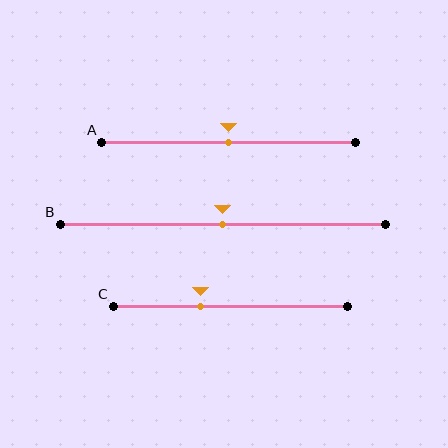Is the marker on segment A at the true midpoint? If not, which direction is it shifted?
Yes, the marker on segment A is at the true midpoint.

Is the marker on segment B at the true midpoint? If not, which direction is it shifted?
Yes, the marker on segment B is at the true midpoint.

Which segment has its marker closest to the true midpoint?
Segment A has its marker closest to the true midpoint.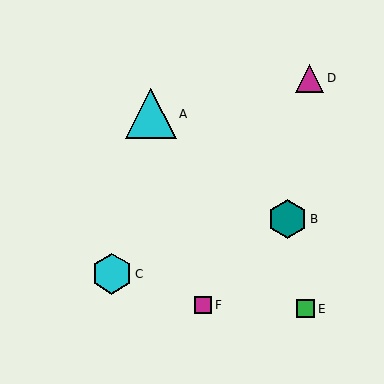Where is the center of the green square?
The center of the green square is at (306, 309).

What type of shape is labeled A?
Shape A is a cyan triangle.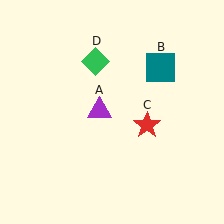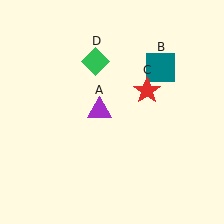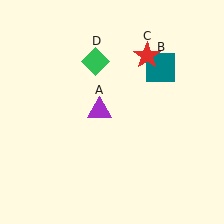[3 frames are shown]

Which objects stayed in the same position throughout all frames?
Purple triangle (object A) and teal square (object B) and green diamond (object D) remained stationary.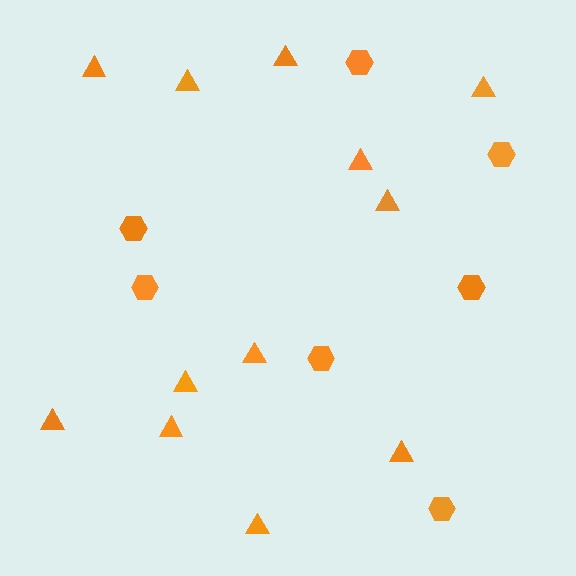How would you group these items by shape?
There are 2 groups: one group of hexagons (7) and one group of triangles (12).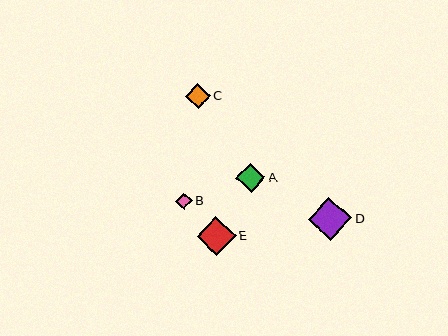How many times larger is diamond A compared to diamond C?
Diamond A is approximately 1.1 times the size of diamond C.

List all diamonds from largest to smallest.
From largest to smallest: D, E, A, C, B.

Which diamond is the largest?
Diamond D is the largest with a size of approximately 43 pixels.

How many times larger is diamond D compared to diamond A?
Diamond D is approximately 1.5 times the size of diamond A.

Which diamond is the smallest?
Diamond B is the smallest with a size of approximately 16 pixels.